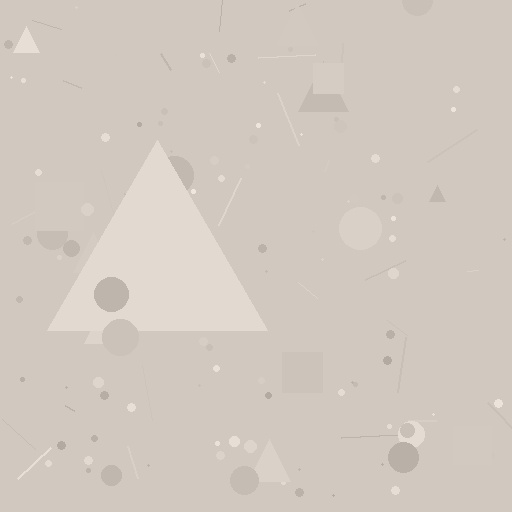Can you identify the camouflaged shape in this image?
The camouflaged shape is a triangle.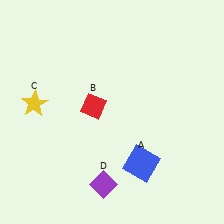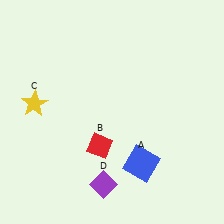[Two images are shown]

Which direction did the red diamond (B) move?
The red diamond (B) moved down.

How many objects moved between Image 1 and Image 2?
1 object moved between the two images.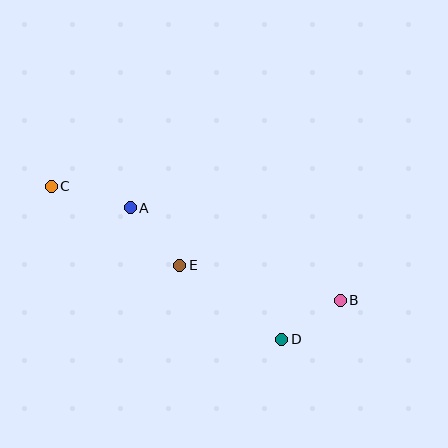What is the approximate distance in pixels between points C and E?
The distance between C and E is approximately 151 pixels.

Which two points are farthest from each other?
Points B and C are farthest from each other.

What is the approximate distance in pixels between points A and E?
The distance between A and E is approximately 76 pixels.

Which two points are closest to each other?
Points B and D are closest to each other.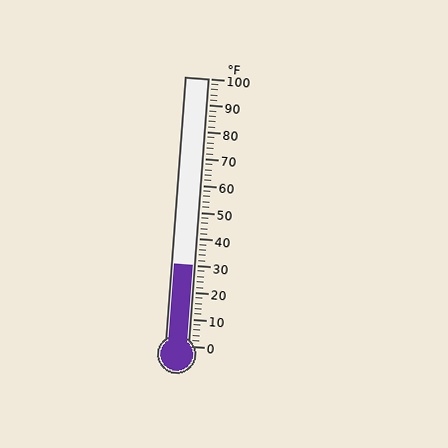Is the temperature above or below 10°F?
The temperature is above 10°F.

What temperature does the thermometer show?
The thermometer shows approximately 30°F.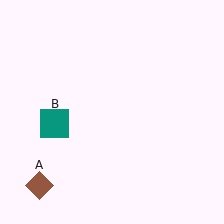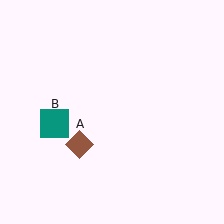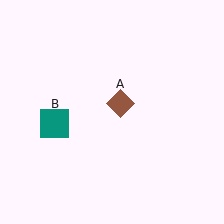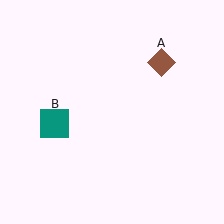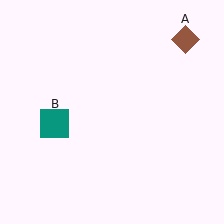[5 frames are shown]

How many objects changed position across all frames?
1 object changed position: brown diamond (object A).